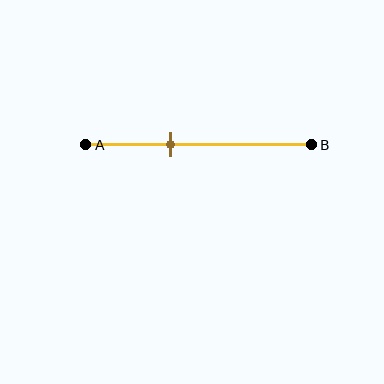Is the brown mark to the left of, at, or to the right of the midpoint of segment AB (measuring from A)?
The brown mark is to the left of the midpoint of segment AB.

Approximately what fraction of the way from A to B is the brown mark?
The brown mark is approximately 40% of the way from A to B.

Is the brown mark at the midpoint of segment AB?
No, the mark is at about 40% from A, not at the 50% midpoint.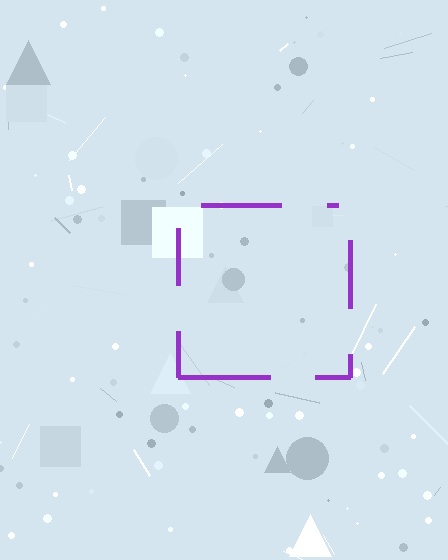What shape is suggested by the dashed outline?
The dashed outline suggests a square.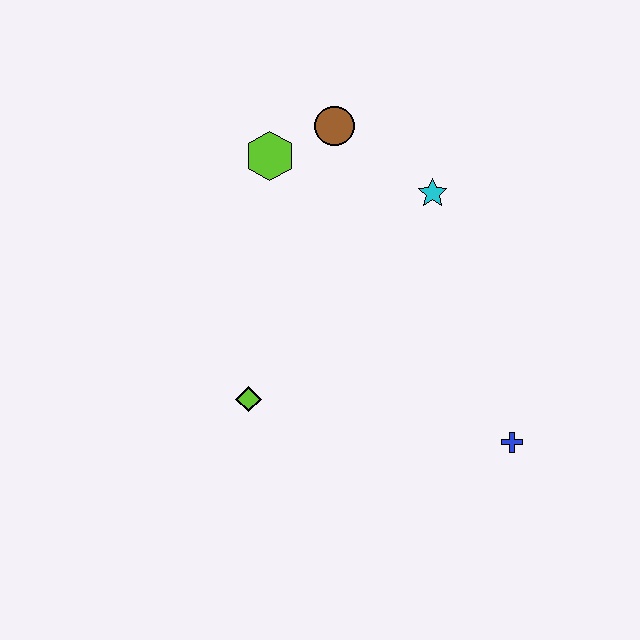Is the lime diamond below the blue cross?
No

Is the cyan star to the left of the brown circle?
No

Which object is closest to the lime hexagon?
The brown circle is closest to the lime hexagon.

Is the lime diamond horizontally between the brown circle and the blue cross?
No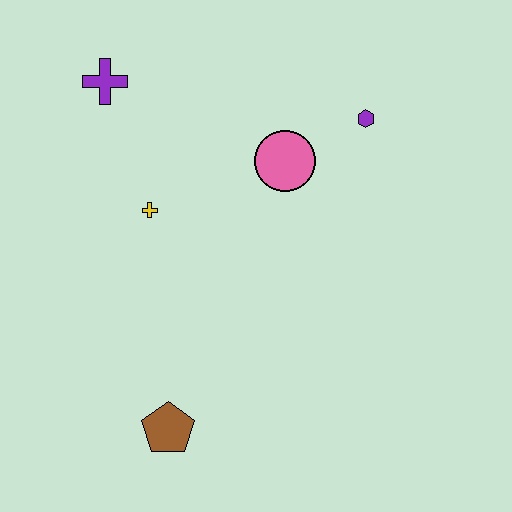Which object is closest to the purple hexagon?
The pink circle is closest to the purple hexagon.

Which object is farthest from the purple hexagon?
The brown pentagon is farthest from the purple hexagon.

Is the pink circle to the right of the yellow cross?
Yes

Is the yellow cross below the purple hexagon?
Yes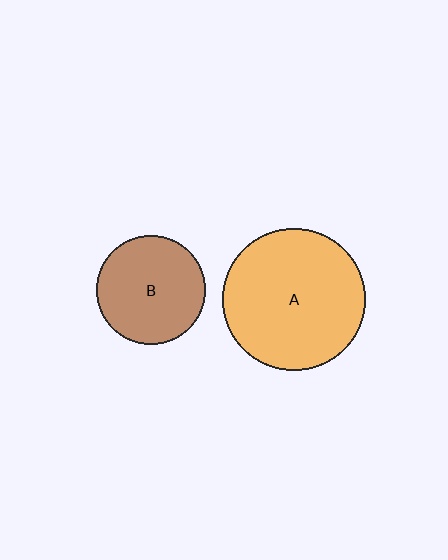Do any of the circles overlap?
No, none of the circles overlap.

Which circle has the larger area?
Circle A (orange).